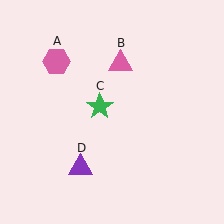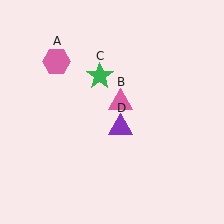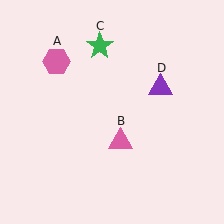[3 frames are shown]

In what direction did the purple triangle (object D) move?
The purple triangle (object D) moved up and to the right.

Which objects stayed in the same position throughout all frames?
Pink hexagon (object A) remained stationary.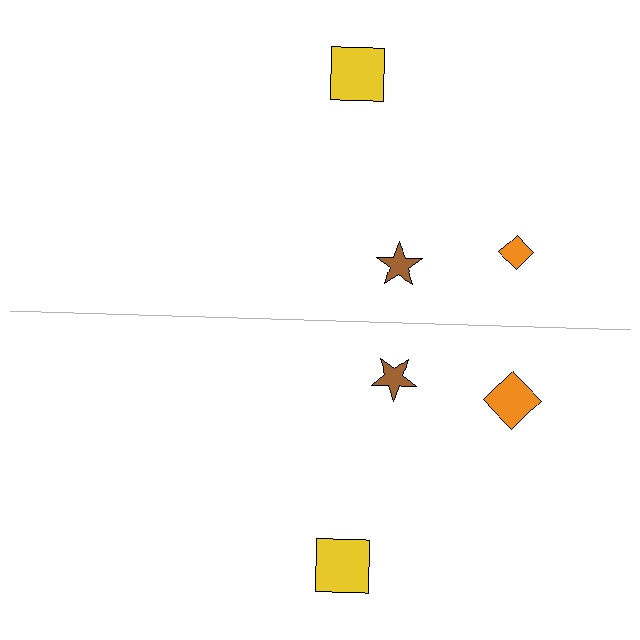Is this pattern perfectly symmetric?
No, the pattern is not perfectly symmetric. The orange diamond on the bottom side has a different size than its mirror counterpart.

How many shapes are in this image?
There are 6 shapes in this image.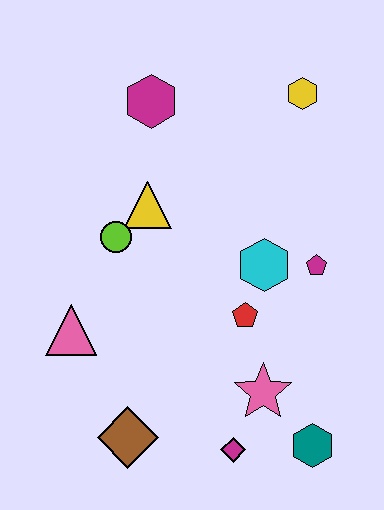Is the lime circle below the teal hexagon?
No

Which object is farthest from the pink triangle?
The yellow hexagon is farthest from the pink triangle.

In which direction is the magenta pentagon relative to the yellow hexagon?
The magenta pentagon is below the yellow hexagon.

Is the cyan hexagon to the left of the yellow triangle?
No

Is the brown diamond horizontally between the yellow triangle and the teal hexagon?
No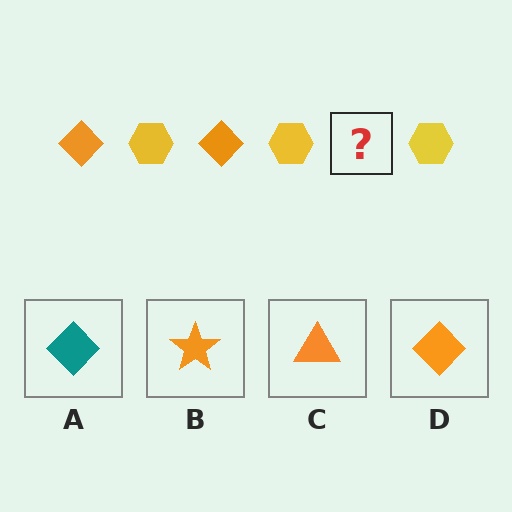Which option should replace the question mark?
Option D.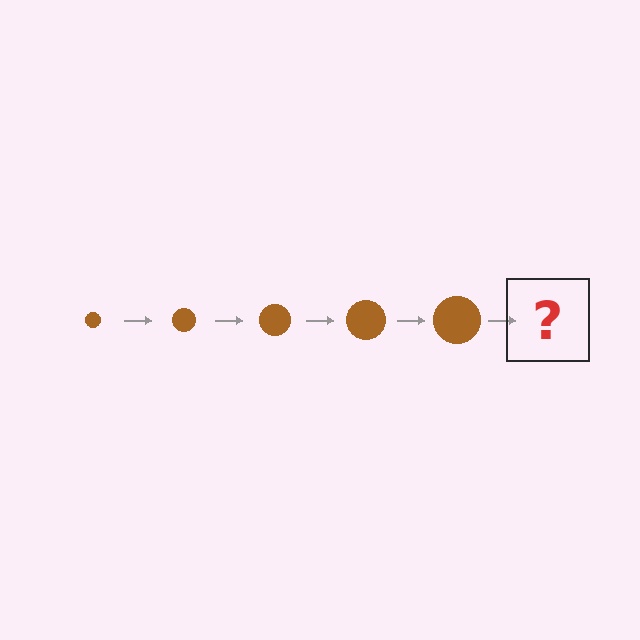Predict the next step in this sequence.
The next step is a brown circle, larger than the previous one.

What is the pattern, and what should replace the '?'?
The pattern is that the circle gets progressively larger each step. The '?' should be a brown circle, larger than the previous one.